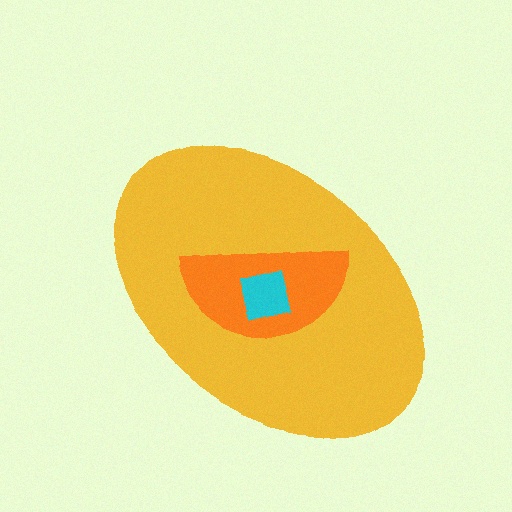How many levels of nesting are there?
3.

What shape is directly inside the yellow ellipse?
The orange semicircle.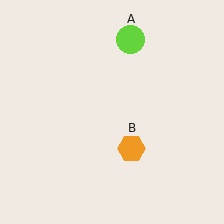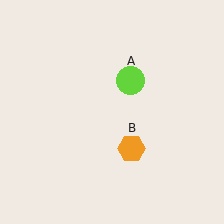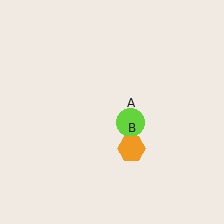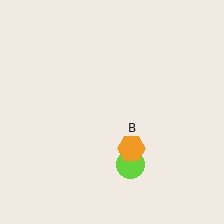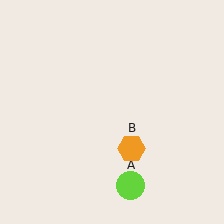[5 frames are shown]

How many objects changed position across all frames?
1 object changed position: lime circle (object A).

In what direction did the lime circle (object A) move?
The lime circle (object A) moved down.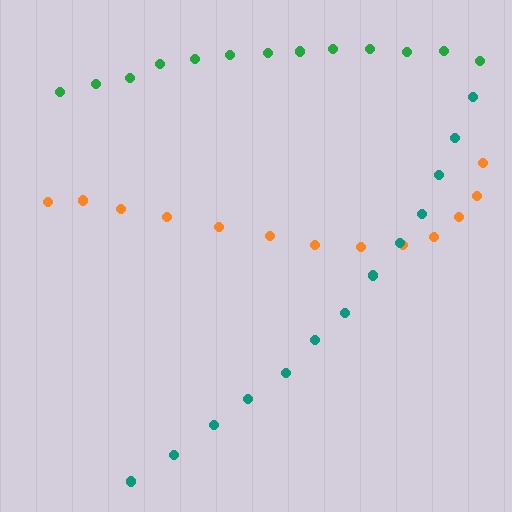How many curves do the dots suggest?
There are 3 distinct paths.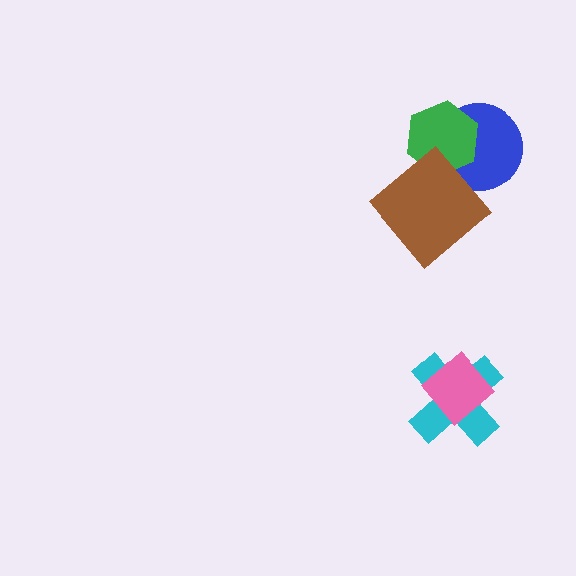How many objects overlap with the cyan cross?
1 object overlaps with the cyan cross.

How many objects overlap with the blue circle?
2 objects overlap with the blue circle.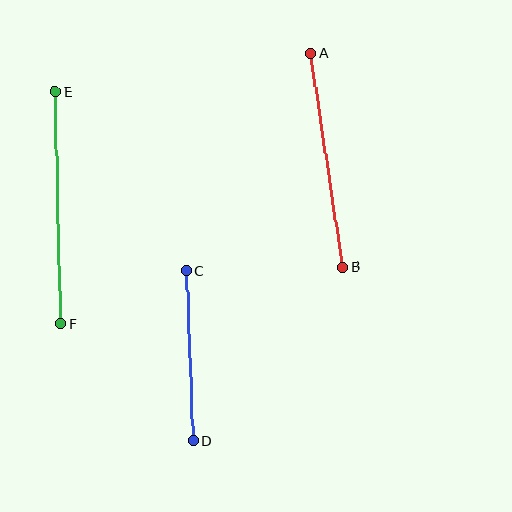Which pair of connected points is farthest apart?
Points E and F are farthest apart.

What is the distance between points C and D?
The distance is approximately 170 pixels.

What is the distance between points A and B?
The distance is approximately 216 pixels.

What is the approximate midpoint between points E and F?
The midpoint is at approximately (58, 208) pixels.